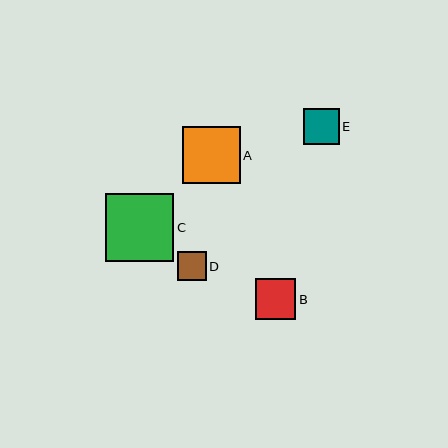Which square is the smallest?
Square D is the smallest with a size of approximately 29 pixels.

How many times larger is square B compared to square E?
Square B is approximately 1.1 times the size of square E.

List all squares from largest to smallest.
From largest to smallest: C, A, B, E, D.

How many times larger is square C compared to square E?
Square C is approximately 1.9 times the size of square E.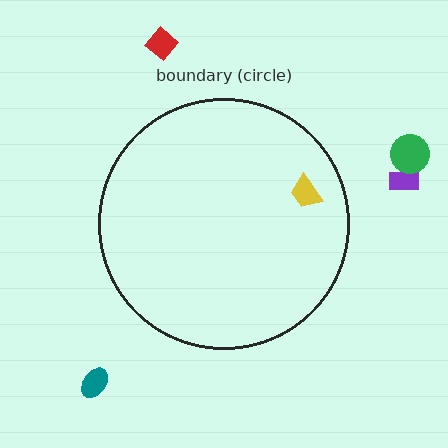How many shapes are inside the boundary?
1 inside, 4 outside.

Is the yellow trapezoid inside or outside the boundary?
Inside.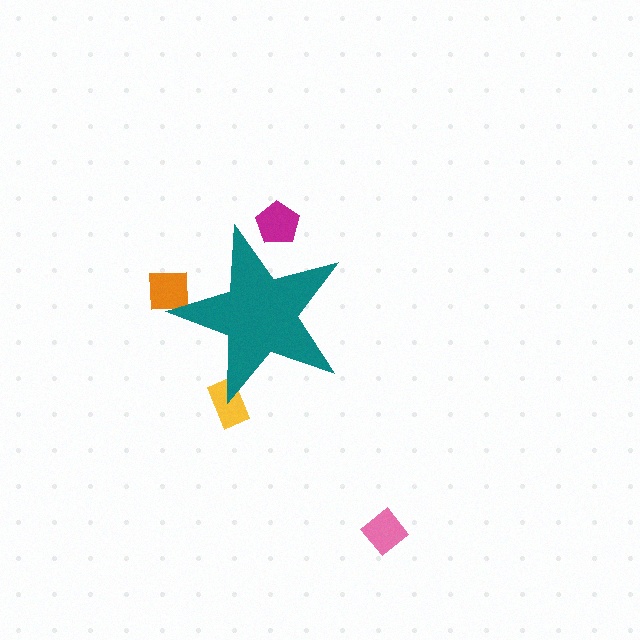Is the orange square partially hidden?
Yes, the orange square is partially hidden behind the teal star.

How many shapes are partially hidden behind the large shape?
3 shapes are partially hidden.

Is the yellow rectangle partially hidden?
Yes, the yellow rectangle is partially hidden behind the teal star.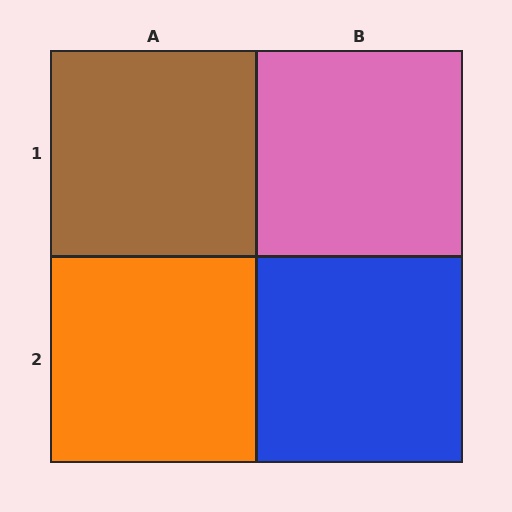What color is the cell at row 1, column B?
Pink.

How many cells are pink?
1 cell is pink.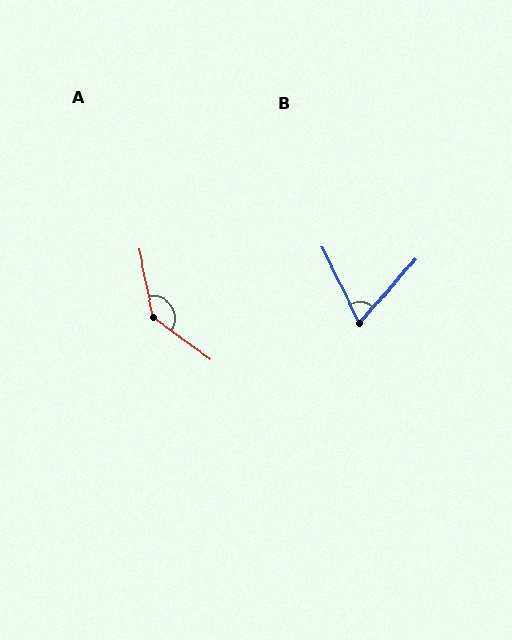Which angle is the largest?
A, at approximately 138 degrees.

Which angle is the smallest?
B, at approximately 68 degrees.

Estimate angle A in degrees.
Approximately 138 degrees.